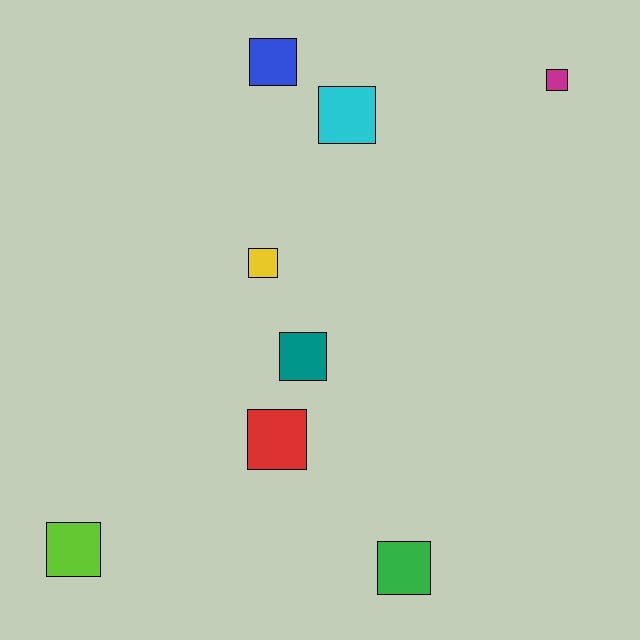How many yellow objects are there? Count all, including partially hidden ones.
There is 1 yellow object.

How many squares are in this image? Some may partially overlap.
There are 8 squares.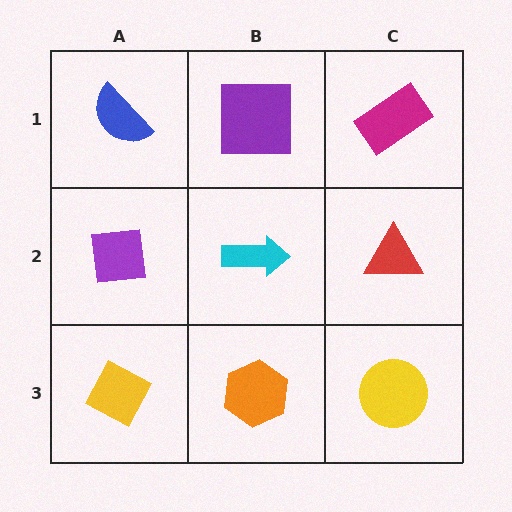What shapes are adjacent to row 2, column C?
A magenta rectangle (row 1, column C), a yellow circle (row 3, column C), a cyan arrow (row 2, column B).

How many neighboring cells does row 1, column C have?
2.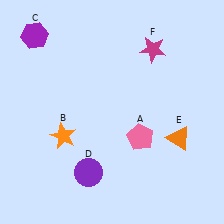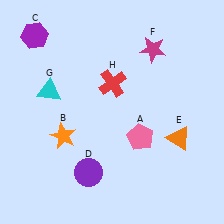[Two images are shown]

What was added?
A cyan triangle (G), a red cross (H) were added in Image 2.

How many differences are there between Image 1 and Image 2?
There are 2 differences between the two images.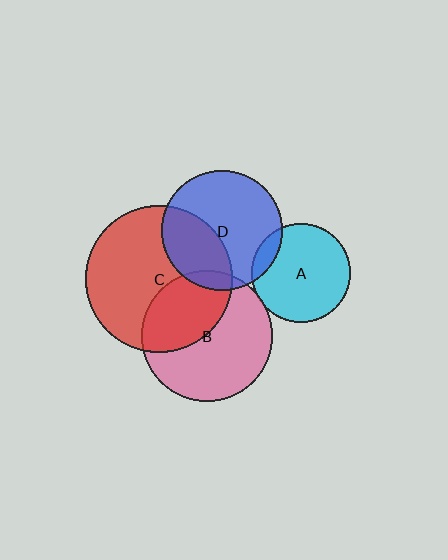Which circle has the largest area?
Circle C (red).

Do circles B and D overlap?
Yes.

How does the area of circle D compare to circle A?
Approximately 1.5 times.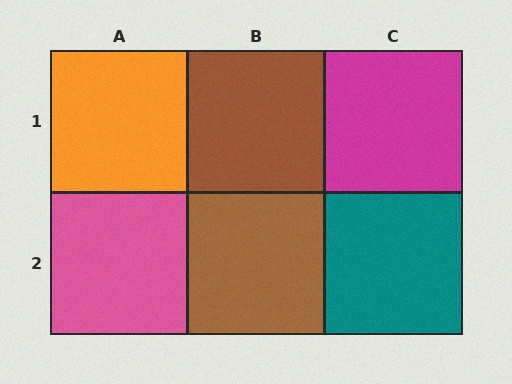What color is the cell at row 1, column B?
Brown.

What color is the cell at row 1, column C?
Magenta.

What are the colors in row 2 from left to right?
Pink, brown, teal.